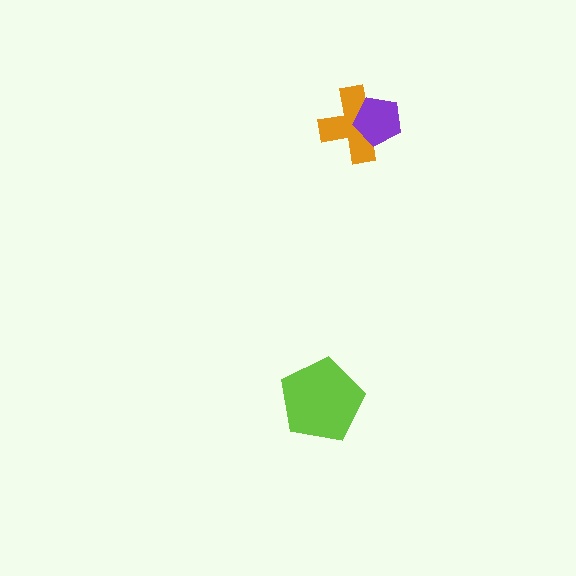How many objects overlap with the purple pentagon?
1 object overlaps with the purple pentagon.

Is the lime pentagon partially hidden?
No, no other shape covers it.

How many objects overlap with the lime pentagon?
0 objects overlap with the lime pentagon.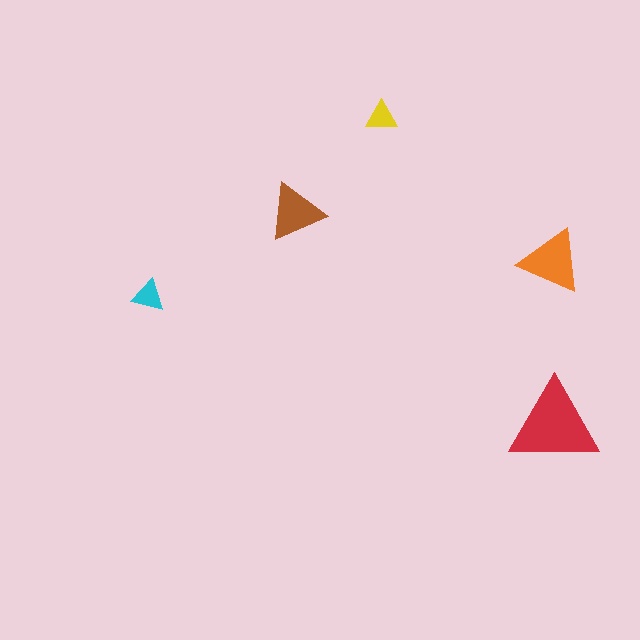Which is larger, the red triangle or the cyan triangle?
The red one.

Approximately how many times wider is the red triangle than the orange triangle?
About 1.5 times wider.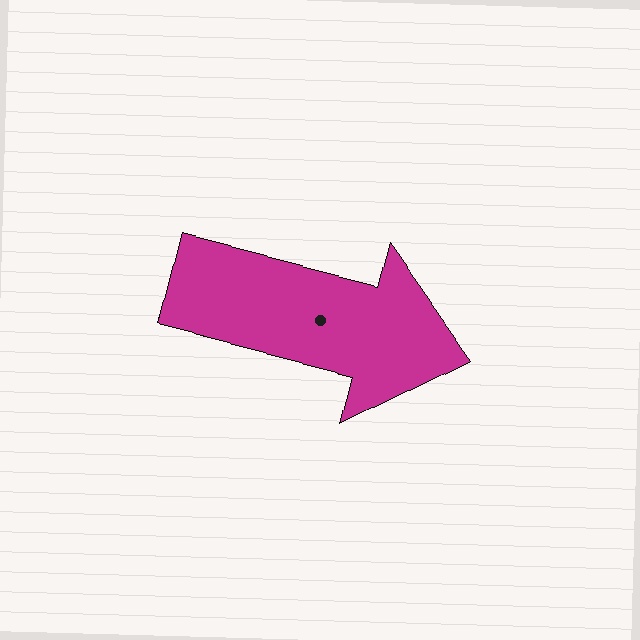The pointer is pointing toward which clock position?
Roughly 3 o'clock.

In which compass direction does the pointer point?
East.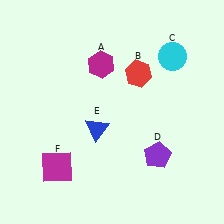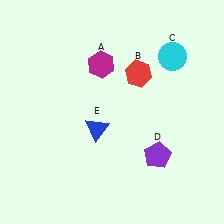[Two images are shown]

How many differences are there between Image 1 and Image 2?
There is 1 difference between the two images.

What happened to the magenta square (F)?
The magenta square (F) was removed in Image 2. It was in the bottom-left area of Image 1.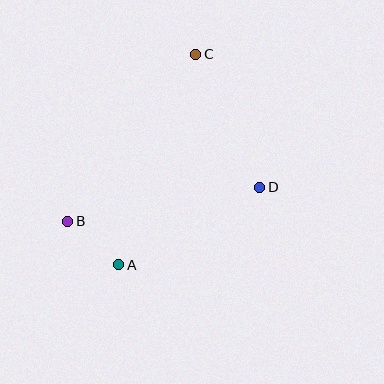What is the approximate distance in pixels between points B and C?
The distance between B and C is approximately 210 pixels.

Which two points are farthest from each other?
Points A and C are farthest from each other.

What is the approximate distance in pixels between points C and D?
The distance between C and D is approximately 147 pixels.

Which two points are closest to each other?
Points A and B are closest to each other.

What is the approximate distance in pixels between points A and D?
The distance between A and D is approximately 161 pixels.